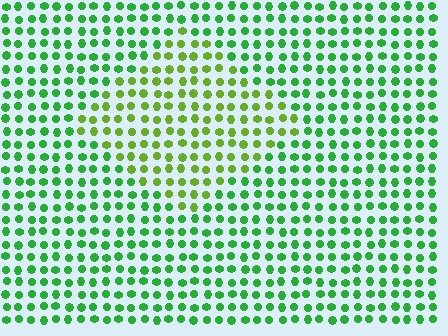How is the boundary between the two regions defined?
The boundary is defined purely by a slight shift in hue (about 34 degrees). Spacing, size, and orientation are identical on both sides.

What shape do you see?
I see a diamond.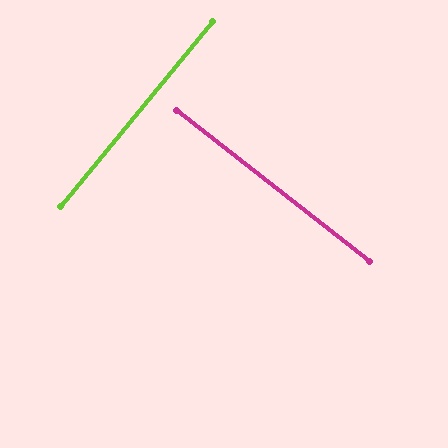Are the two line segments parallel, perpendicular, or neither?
Perpendicular — they meet at approximately 89°.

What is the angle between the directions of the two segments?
Approximately 89 degrees.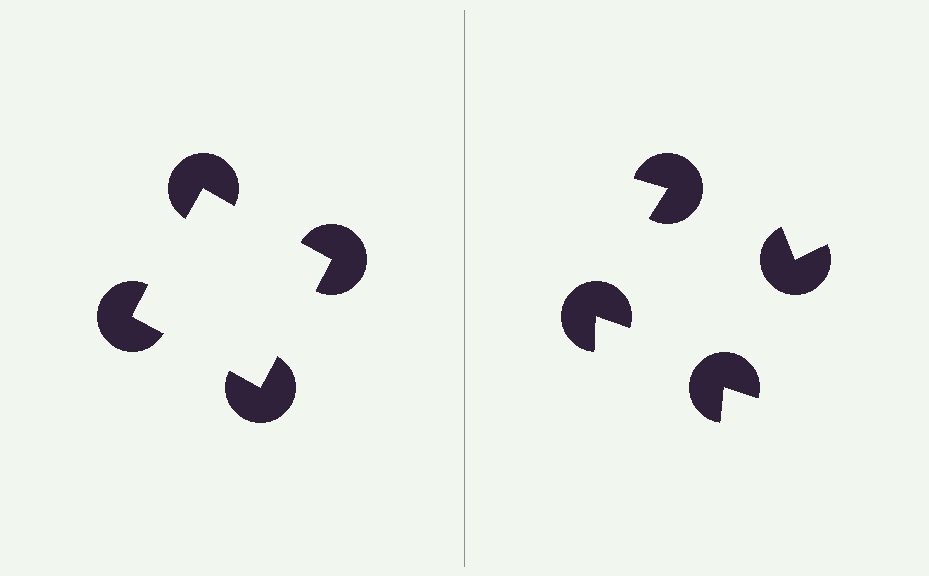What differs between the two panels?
The pac-man discs are positioned identically on both sides; only the wedge orientations differ. On the left they align to a square; on the right they are misaligned.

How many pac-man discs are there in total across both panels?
8 — 4 on each side.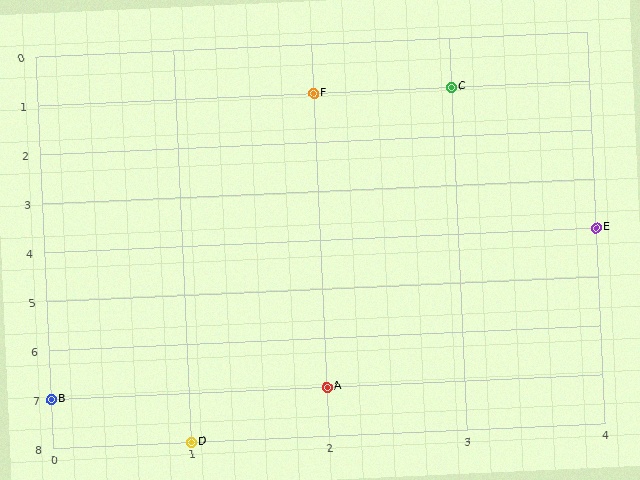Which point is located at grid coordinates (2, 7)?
Point A is at (2, 7).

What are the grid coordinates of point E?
Point E is at grid coordinates (4, 4).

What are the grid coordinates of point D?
Point D is at grid coordinates (1, 8).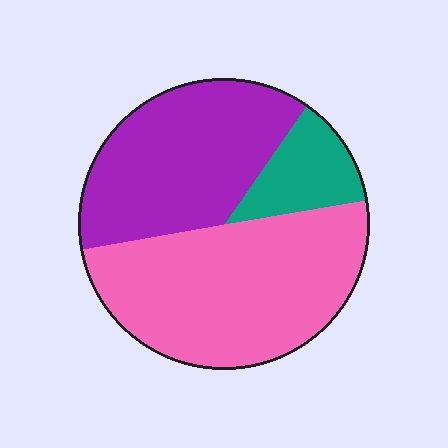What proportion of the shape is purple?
Purple covers roughly 40% of the shape.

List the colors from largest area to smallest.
From largest to smallest: pink, purple, teal.